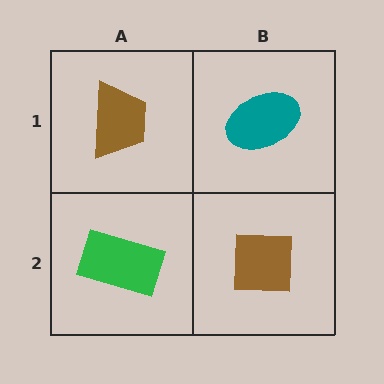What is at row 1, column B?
A teal ellipse.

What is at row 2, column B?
A brown square.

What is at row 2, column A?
A green rectangle.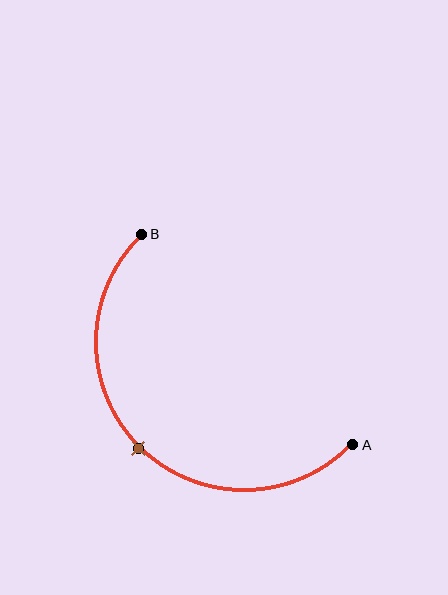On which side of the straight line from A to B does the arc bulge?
The arc bulges below and to the left of the straight line connecting A and B.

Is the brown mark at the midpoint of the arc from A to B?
Yes. The brown mark lies on the arc at equal arc-length from both A and B — it is the arc midpoint.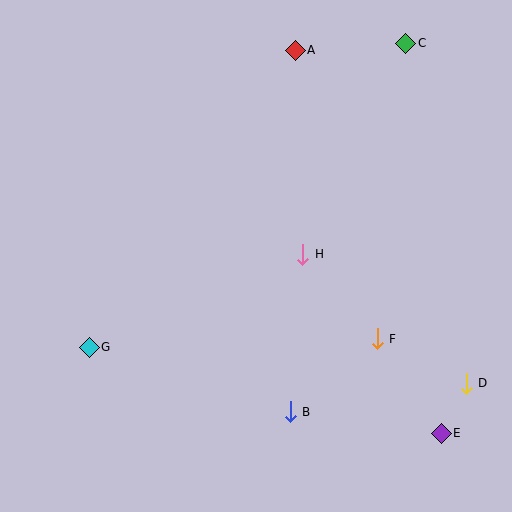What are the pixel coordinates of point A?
Point A is at (295, 50).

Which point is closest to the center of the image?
Point H at (303, 254) is closest to the center.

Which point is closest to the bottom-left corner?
Point G is closest to the bottom-left corner.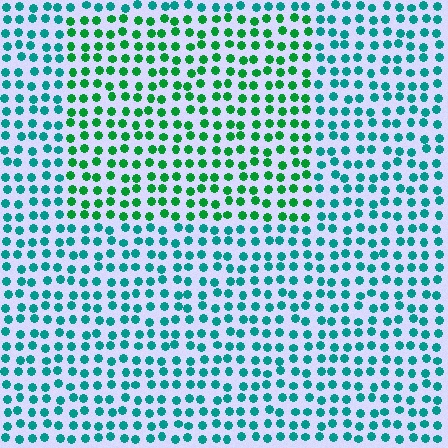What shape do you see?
I see a rectangle.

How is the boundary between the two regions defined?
The boundary is defined purely by a slight shift in hue (about 37 degrees). Spacing, size, and orientation are identical on both sides.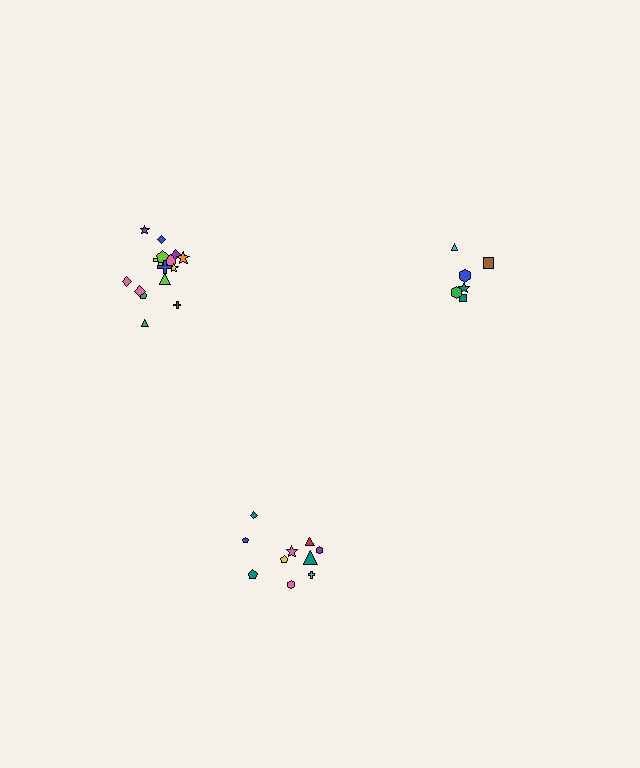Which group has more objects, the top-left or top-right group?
The top-left group.